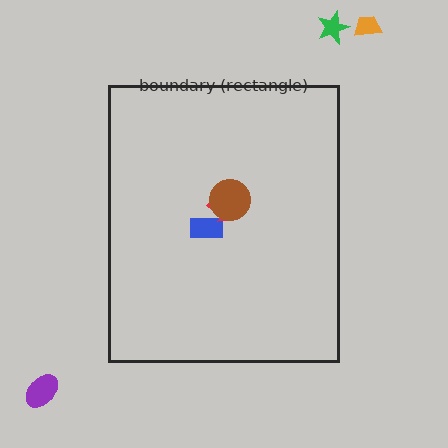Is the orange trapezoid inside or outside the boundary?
Outside.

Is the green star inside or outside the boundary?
Outside.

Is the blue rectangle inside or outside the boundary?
Inside.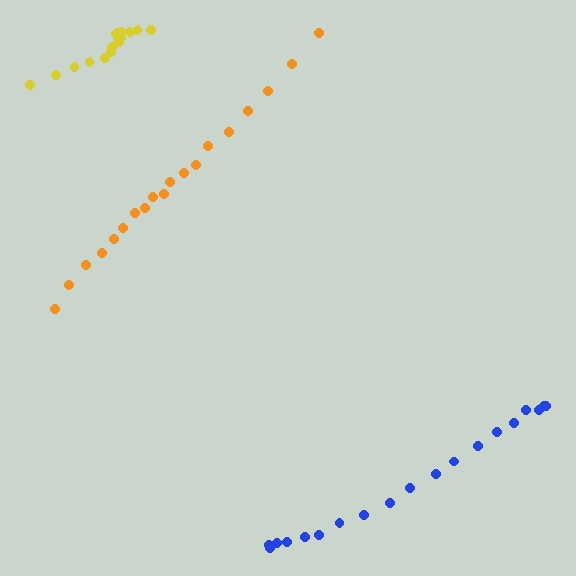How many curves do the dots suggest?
There are 3 distinct paths.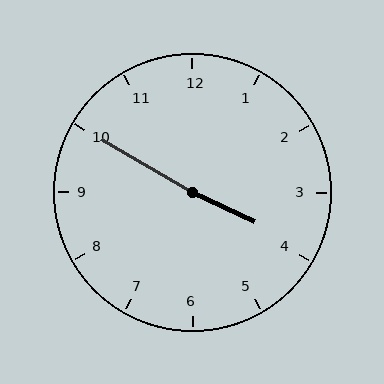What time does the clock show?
3:50.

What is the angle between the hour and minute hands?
Approximately 175 degrees.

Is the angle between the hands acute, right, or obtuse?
It is obtuse.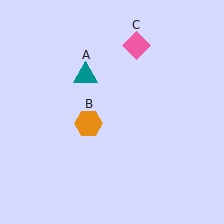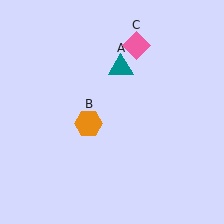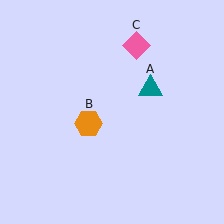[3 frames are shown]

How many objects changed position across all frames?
1 object changed position: teal triangle (object A).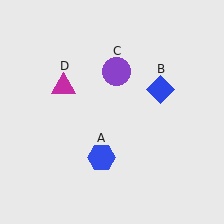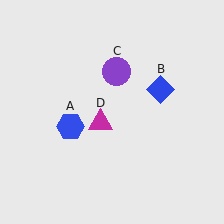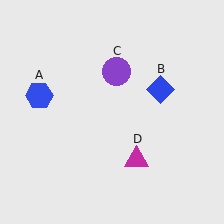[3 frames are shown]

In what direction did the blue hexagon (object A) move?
The blue hexagon (object A) moved up and to the left.